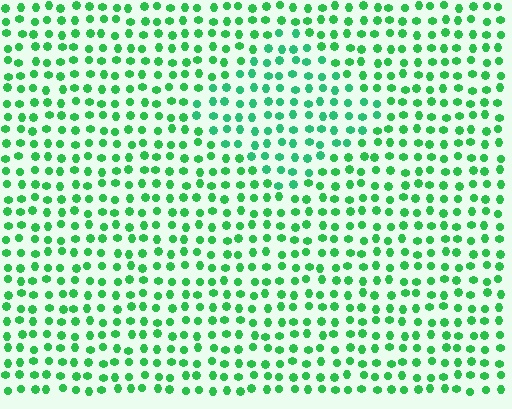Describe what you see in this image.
The image is filled with small green elements in a uniform arrangement. A diamond-shaped region is visible where the elements are tinted to a slightly different hue, forming a subtle color boundary.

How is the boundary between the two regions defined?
The boundary is defined purely by a slight shift in hue (about 18 degrees). Spacing, size, and orientation are identical on both sides.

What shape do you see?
I see a diamond.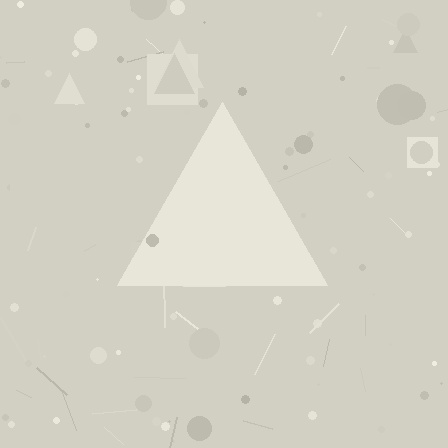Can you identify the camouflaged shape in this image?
The camouflaged shape is a triangle.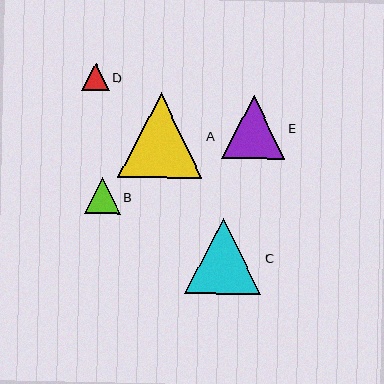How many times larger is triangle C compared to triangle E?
Triangle C is approximately 1.2 times the size of triangle E.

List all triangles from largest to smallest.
From largest to smallest: A, C, E, B, D.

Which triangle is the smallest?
Triangle D is the smallest with a size of approximately 27 pixels.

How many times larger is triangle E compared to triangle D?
Triangle E is approximately 2.3 times the size of triangle D.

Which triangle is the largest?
Triangle A is the largest with a size of approximately 85 pixels.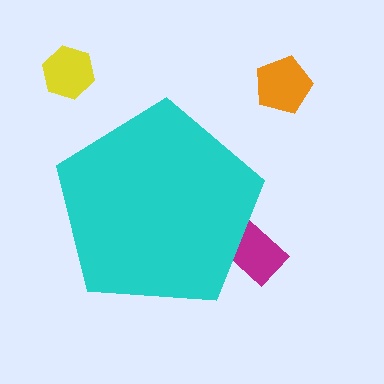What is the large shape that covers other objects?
A cyan pentagon.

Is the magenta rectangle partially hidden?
Yes, the magenta rectangle is partially hidden behind the cyan pentagon.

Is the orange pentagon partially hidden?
No, the orange pentagon is fully visible.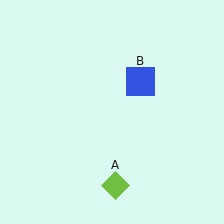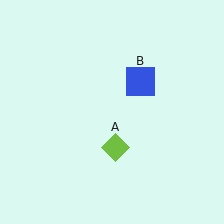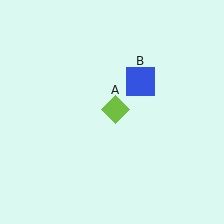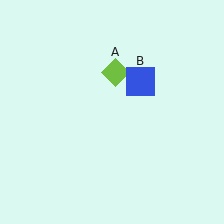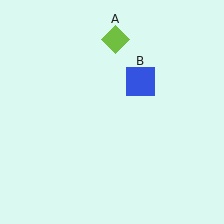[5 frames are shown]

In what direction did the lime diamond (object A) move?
The lime diamond (object A) moved up.